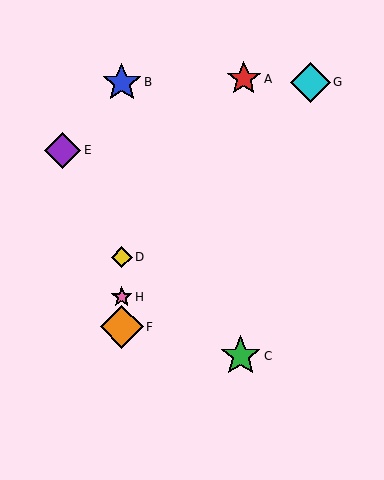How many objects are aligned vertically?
4 objects (B, D, F, H) are aligned vertically.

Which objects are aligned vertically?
Objects B, D, F, H are aligned vertically.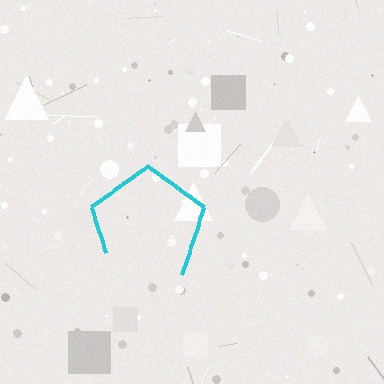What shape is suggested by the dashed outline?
The dashed outline suggests a pentagon.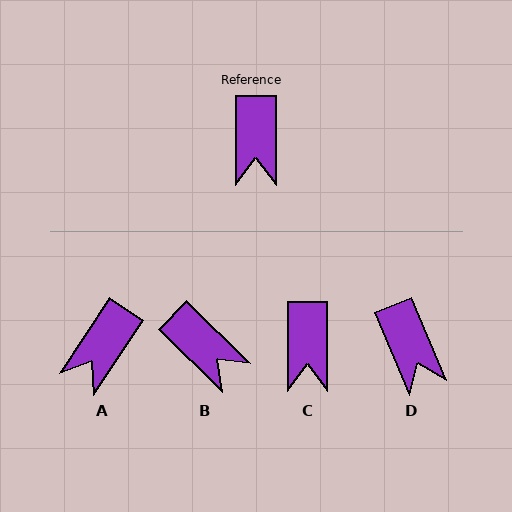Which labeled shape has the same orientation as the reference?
C.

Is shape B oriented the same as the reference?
No, it is off by about 45 degrees.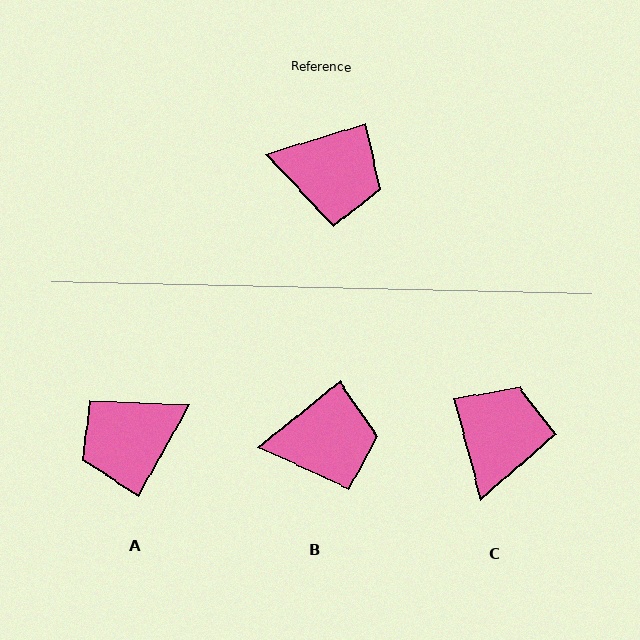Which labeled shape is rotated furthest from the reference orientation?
A, about 136 degrees away.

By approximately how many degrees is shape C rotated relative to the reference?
Approximately 88 degrees counter-clockwise.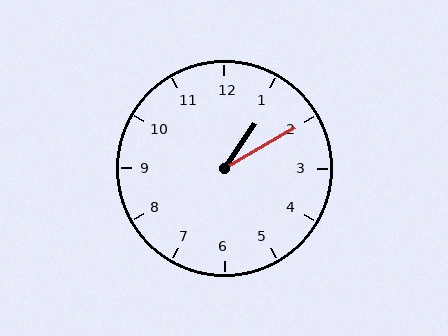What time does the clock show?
1:10.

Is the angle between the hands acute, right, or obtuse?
It is acute.